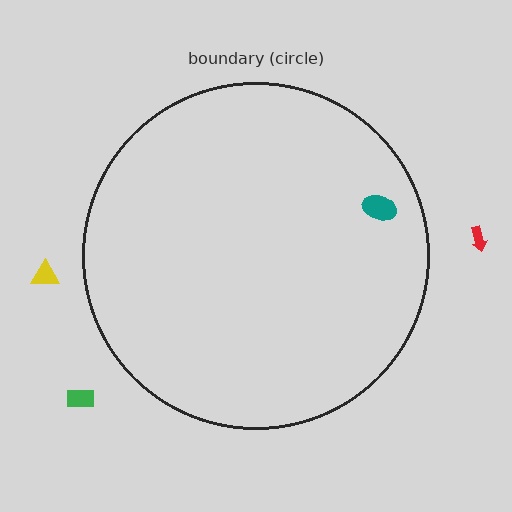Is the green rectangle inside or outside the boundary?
Outside.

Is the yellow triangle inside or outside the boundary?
Outside.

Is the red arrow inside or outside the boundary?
Outside.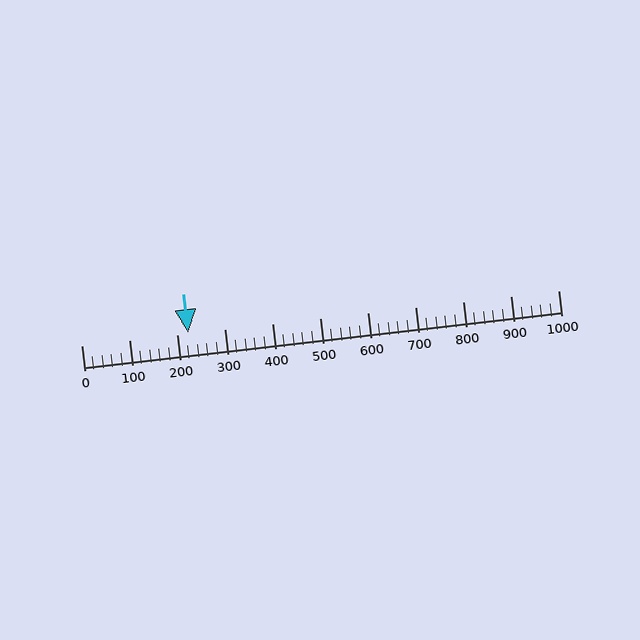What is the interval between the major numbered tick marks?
The major tick marks are spaced 100 units apart.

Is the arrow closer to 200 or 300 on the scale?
The arrow is closer to 200.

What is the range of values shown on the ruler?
The ruler shows values from 0 to 1000.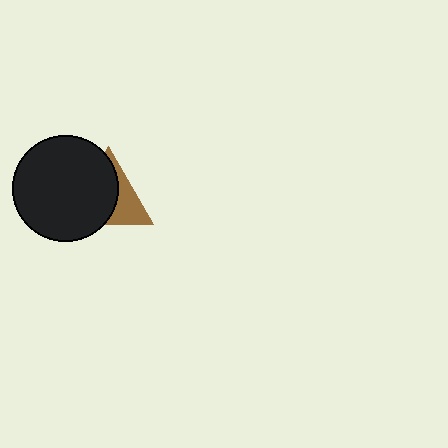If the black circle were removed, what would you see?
You would see the complete brown triangle.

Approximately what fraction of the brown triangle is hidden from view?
Roughly 62% of the brown triangle is hidden behind the black circle.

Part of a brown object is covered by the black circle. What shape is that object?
It is a triangle.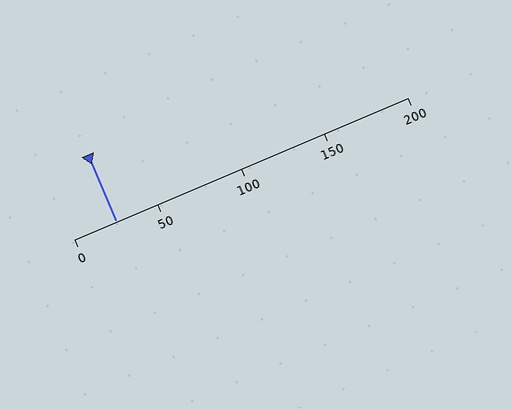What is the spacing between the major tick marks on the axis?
The major ticks are spaced 50 apart.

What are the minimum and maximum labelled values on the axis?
The axis runs from 0 to 200.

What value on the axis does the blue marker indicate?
The marker indicates approximately 25.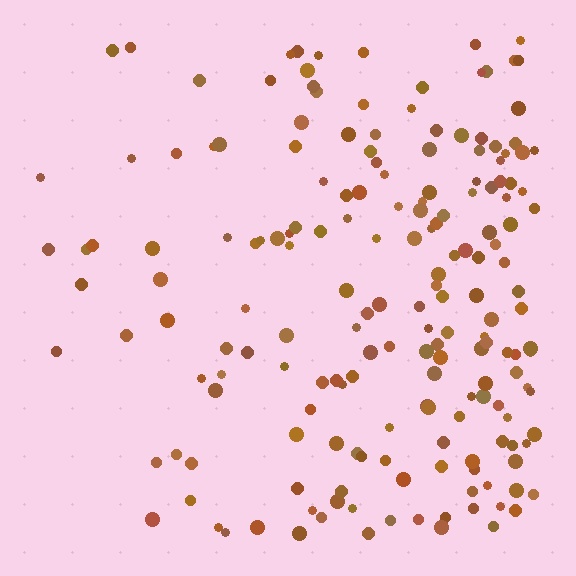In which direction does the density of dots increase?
From left to right, with the right side densest.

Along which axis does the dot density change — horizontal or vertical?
Horizontal.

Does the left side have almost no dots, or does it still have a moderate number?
Still a moderate number, just noticeably fewer than the right.